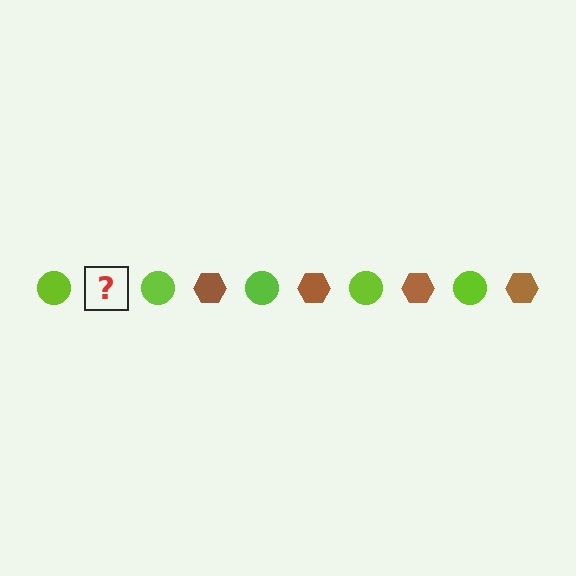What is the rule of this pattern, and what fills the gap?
The rule is that the pattern alternates between lime circle and brown hexagon. The gap should be filled with a brown hexagon.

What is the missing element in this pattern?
The missing element is a brown hexagon.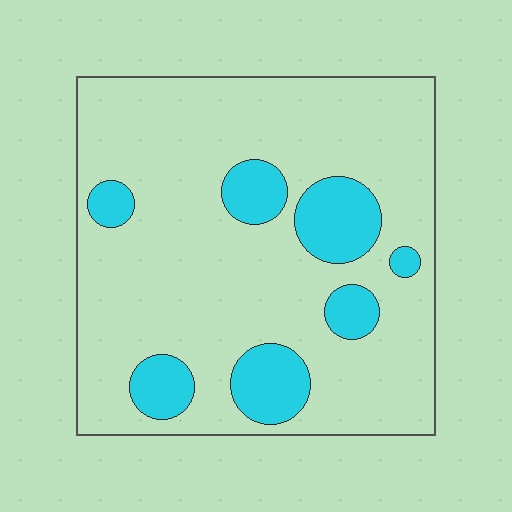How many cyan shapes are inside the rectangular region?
7.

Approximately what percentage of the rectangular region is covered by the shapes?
Approximately 20%.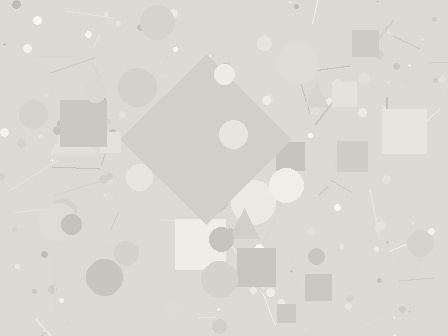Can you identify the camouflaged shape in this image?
The camouflaged shape is a diamond.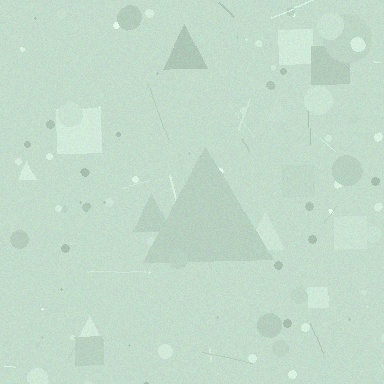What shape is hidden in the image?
A triangle is hidden in the image.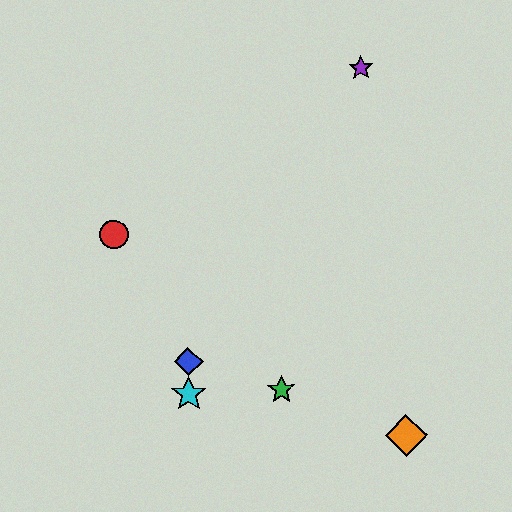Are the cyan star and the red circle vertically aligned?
No, the cyan star is at x≈189 and the red circle is at x≈114.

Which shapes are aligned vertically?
The blue diamond, the yellow star, the cyan star are aligned vertically.